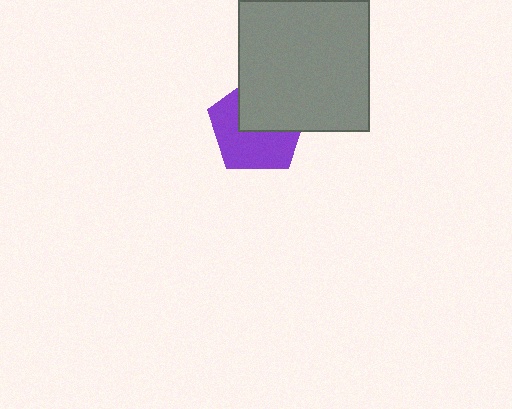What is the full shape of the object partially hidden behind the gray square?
The partially hidden object is a purple pentagon.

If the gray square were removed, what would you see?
You would see the complete purple pentagon.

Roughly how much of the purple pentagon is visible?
About half of it is visible (roughly 56%).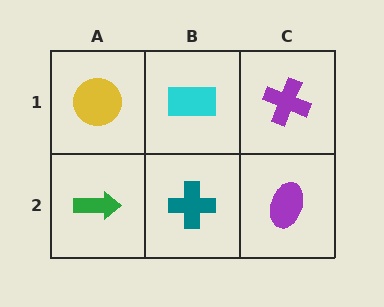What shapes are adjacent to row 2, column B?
A cyan rectangle (row 1, column B), a green arrow (row 2, column A), a purple ellipse (row 2, column C).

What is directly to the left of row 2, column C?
A teal cross.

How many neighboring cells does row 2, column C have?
2.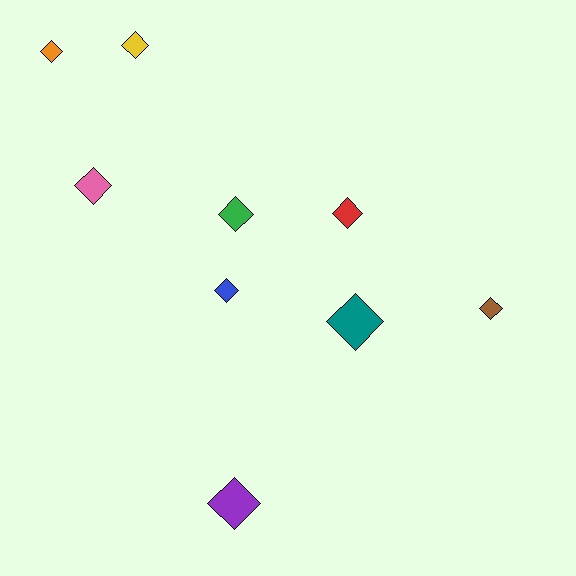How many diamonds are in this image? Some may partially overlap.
There are 9 diamonds.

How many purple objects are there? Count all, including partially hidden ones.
There is 1 purple object.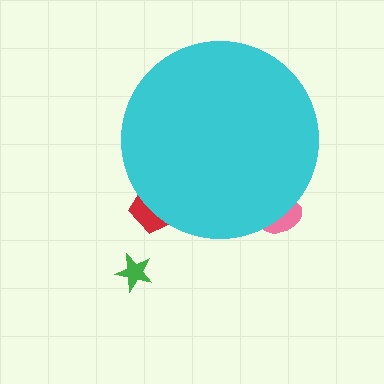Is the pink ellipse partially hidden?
Yes, the pink ellipse is partially hidden behind the cyan circle.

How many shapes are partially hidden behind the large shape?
2 shapes are partially hidden.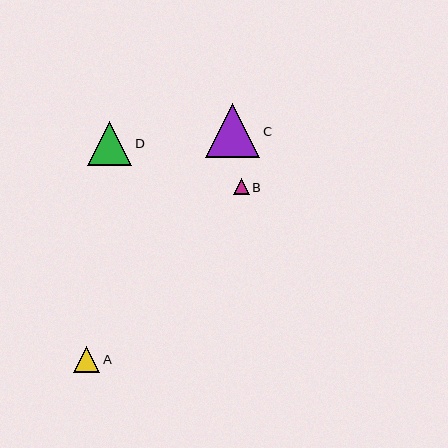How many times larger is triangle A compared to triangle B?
Triangle A is approximately 1.7 times the size of triangle B.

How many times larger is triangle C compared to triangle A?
Triangle C is approximately 2.1 times the size of triangle A.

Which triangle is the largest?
Triangle C is the largest with a size of approximately 54 pixels.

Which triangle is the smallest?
Triangle B is the smallest with a size of approximately 16 pixels.